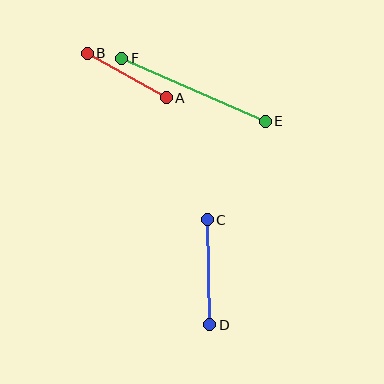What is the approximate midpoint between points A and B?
The midpoint is at approximately (127, 76) pixels.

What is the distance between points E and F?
The distance is approximately 157 pixels.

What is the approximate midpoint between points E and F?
The midpoint is at approximately (194, 90) pixels.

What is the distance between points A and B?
The distance is approximately 90 pixels.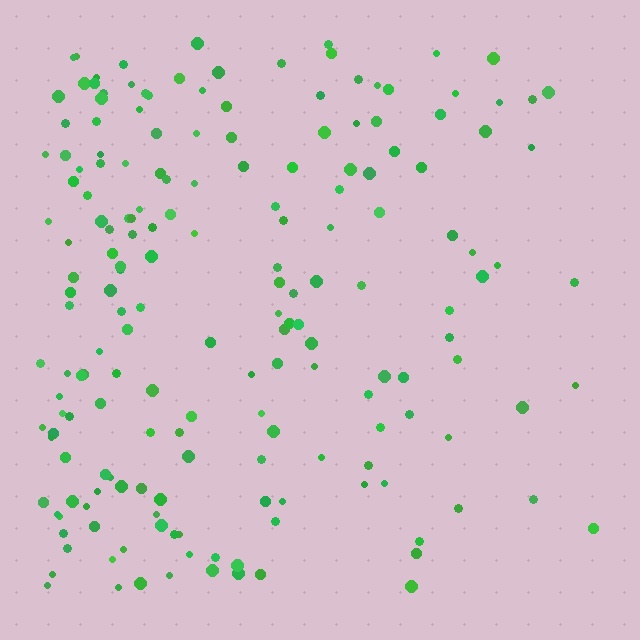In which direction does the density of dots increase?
From right to left, with the left side densest.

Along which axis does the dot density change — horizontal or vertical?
Horizontal.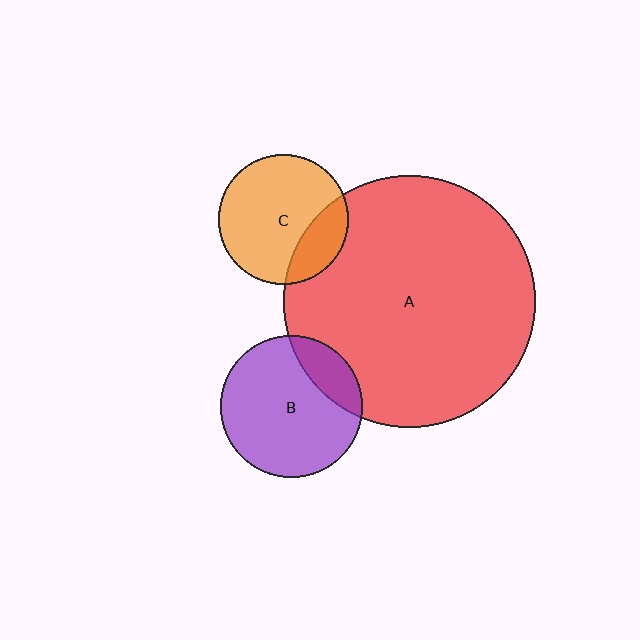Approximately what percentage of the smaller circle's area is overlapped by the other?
Approximately 20%.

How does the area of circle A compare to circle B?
Approximately 3.1 times.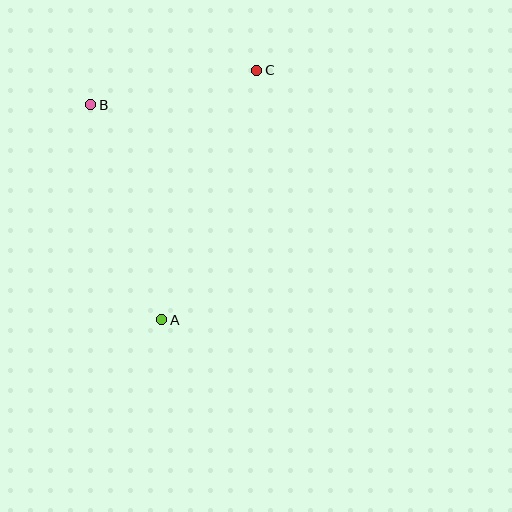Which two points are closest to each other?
Points B and C are closest to each other.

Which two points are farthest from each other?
Points A and C are farthest from each other.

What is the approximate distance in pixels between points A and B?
The distance between A and B is approximately 227 pixels.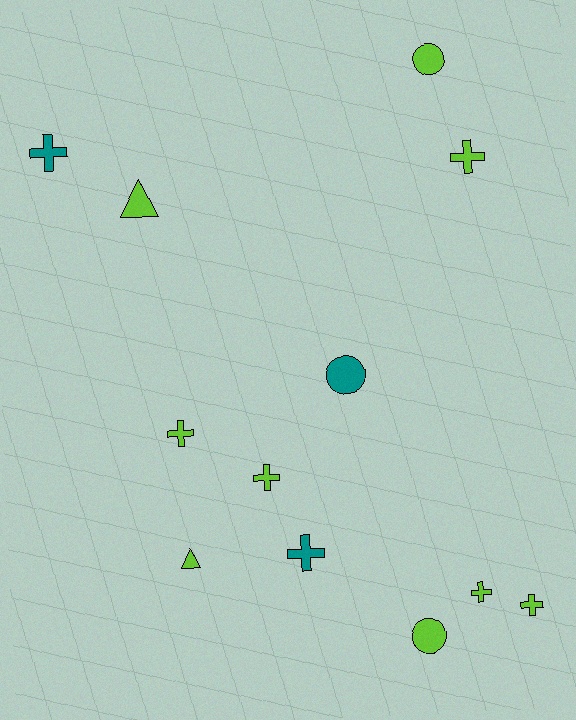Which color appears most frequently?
Lime, with 9 objects.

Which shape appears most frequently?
Cross, with 7 objects.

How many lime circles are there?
There are 2 lime circles.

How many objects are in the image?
There are 12 objects.